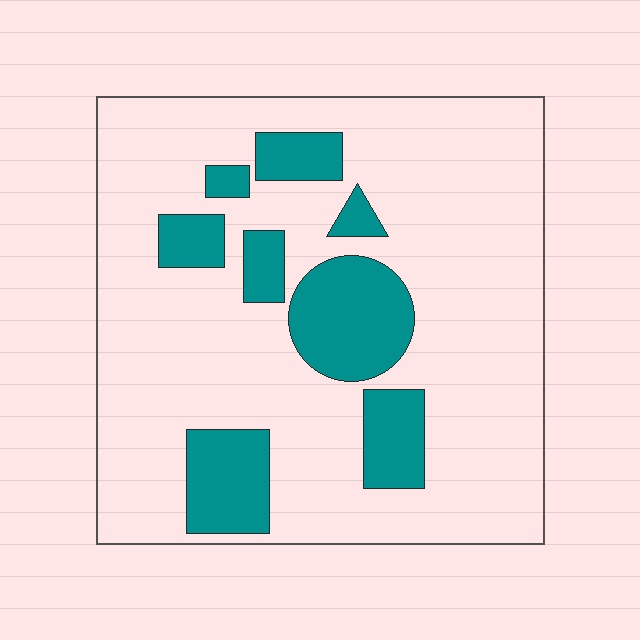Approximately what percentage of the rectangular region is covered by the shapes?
Approximately 20%.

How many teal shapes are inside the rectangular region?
8.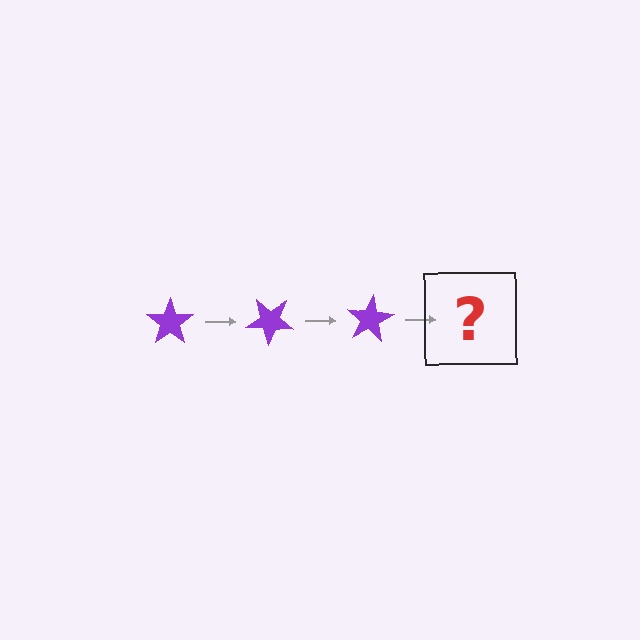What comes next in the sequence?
The next element should be a purple star rotated 120 degrees.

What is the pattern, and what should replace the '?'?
The pattern is that the star rotates 40 degrees each step. The '?' should be a purple star rotated 120 degrees.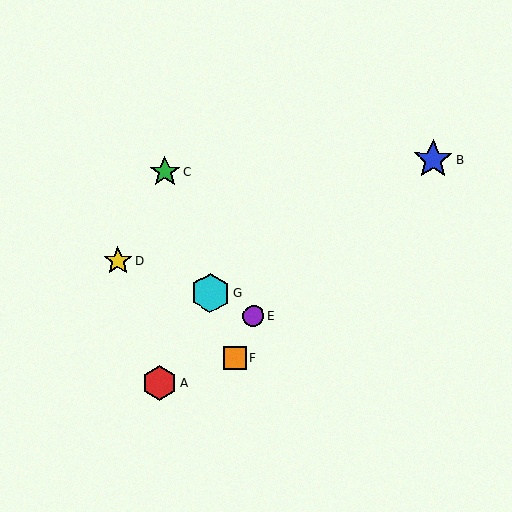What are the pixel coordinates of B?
Object B is at (433, 159).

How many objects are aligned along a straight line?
3 objects (C, F, G) are aligned along a straight line.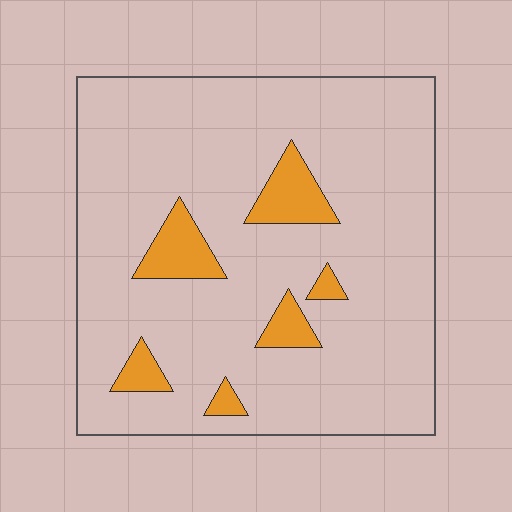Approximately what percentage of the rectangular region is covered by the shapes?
Approximately 10%.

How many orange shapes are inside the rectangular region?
6.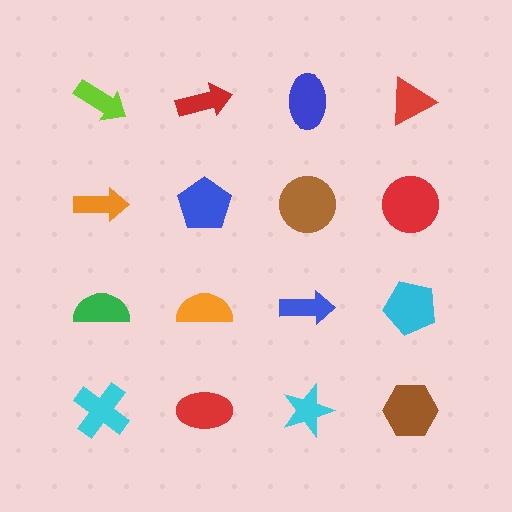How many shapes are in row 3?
4 shapes.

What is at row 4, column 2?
A red ellipse.